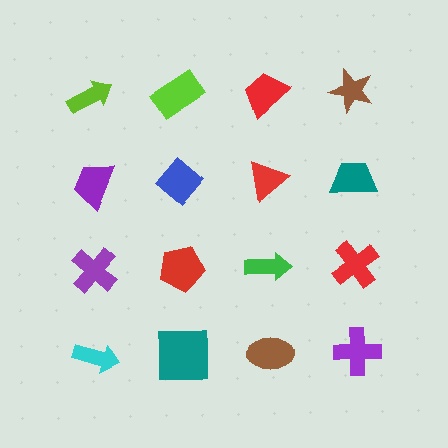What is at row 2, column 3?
A red triangle.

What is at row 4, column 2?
A teal square.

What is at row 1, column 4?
A brown star.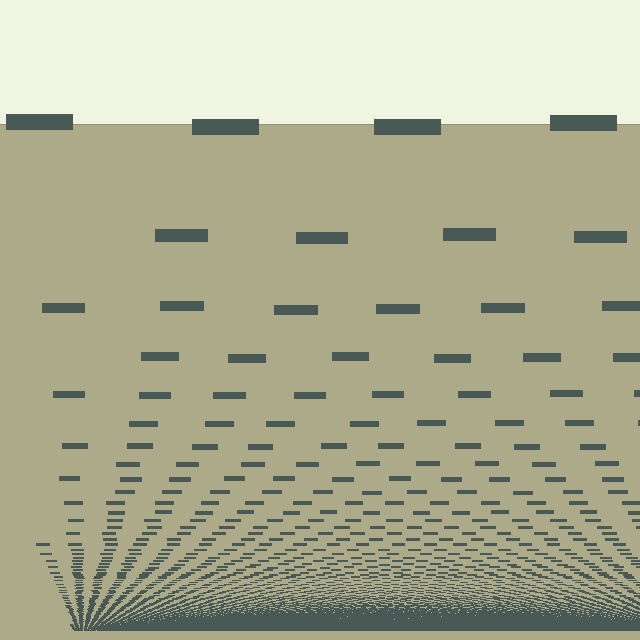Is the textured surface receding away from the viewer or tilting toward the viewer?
The surface appears to tilt toward the viewer. Texture elements get larger and sparser toward the top.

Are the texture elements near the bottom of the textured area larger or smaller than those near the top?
Smaller. The gradient is inverted — elements near the bottom are smaller and denser.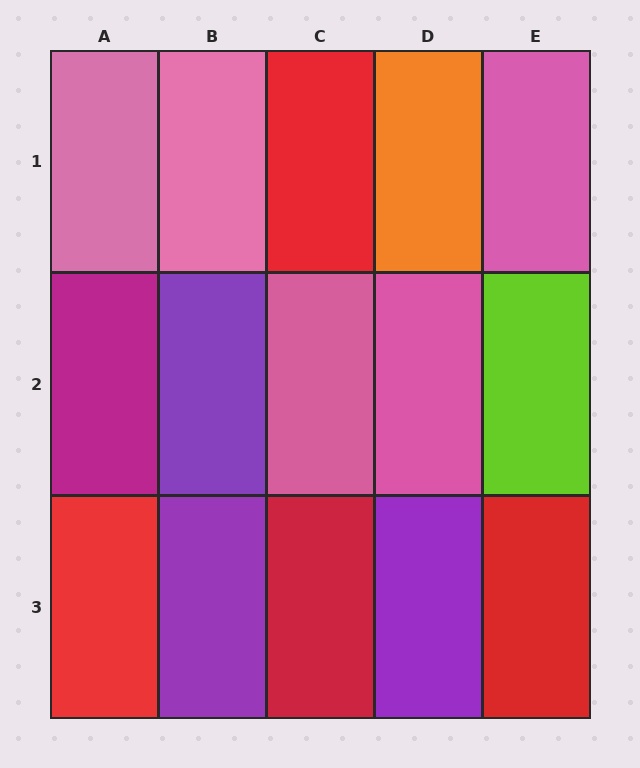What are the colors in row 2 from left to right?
Magenta, purple, pink, pink, lime.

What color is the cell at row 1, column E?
Pink.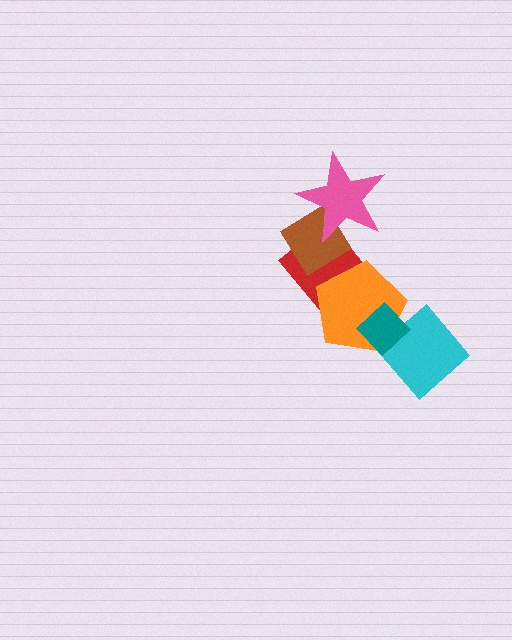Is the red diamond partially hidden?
Yes, it is partially covered by another shape.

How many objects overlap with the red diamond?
3 objects overlap with the red diamond.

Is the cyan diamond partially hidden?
Yes, it is partially covered by another shape.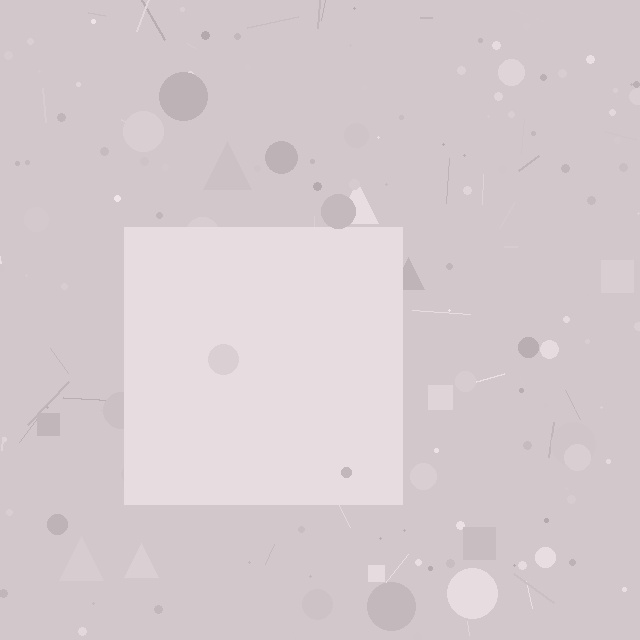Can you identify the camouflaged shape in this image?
The camouflaged shape is a square.